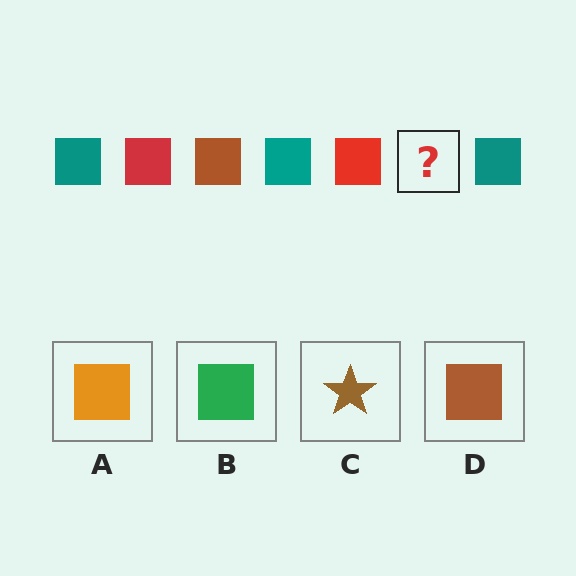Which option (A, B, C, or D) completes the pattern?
D.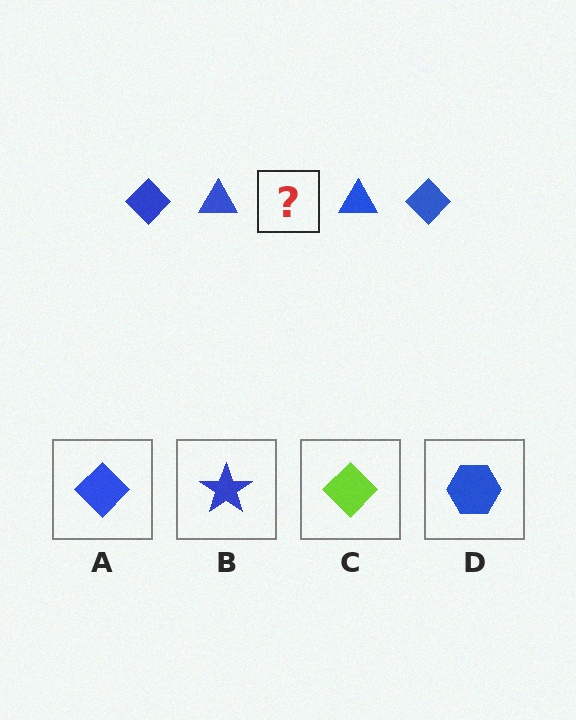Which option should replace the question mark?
Option A.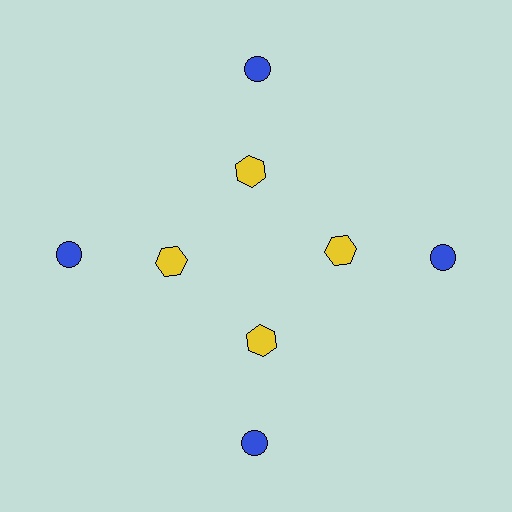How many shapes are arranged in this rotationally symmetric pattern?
There are 8 shapes, arranged in 4 groups of 2.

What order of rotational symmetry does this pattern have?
This pattern has 4-fold rotational symmetry.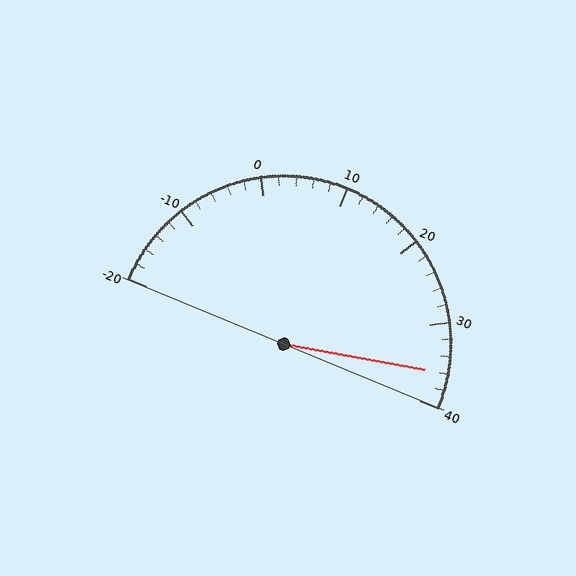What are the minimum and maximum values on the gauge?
The gauge ranges from -20 to 40.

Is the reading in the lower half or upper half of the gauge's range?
The reading is in the upper half of the range (-20 to 40).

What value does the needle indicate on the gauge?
The needle indicates approximately 36.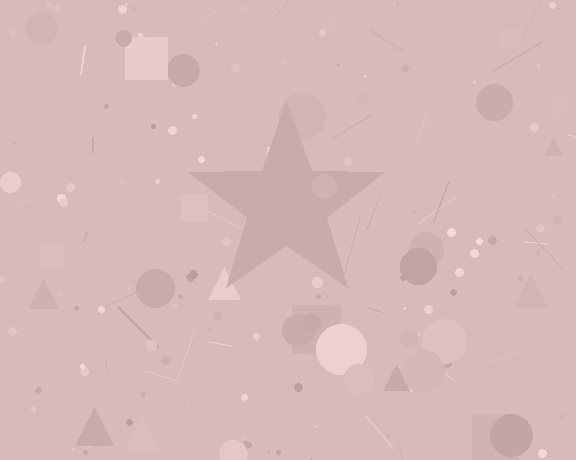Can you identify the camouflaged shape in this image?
The camouflaged shape is a star.